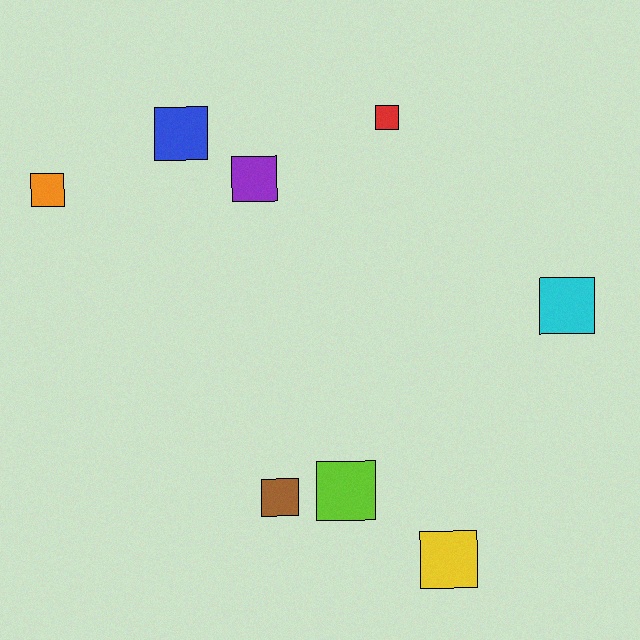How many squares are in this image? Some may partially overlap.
There are 8 squares.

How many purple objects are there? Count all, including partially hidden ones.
There is 1 purple object.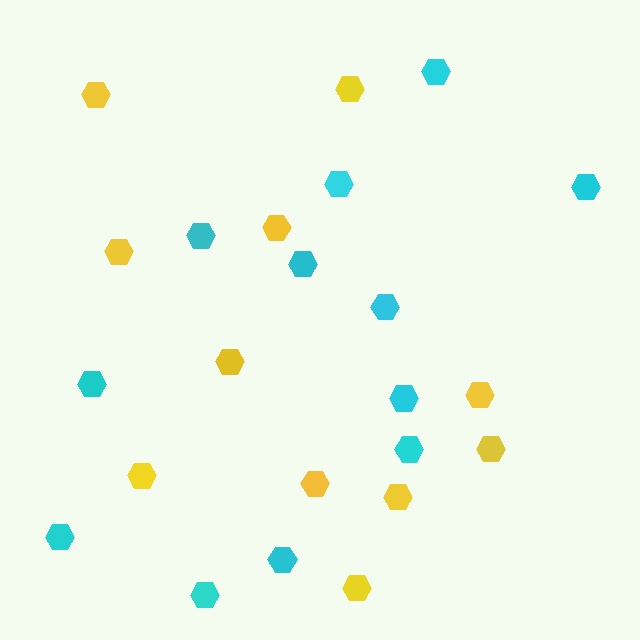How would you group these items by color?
There are 2 groups: one group of yellow hexagons (11) and one group of cyan hexagons (12).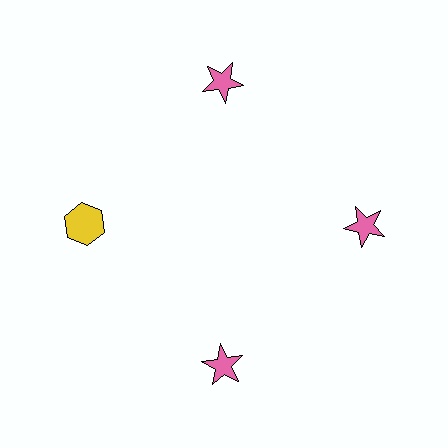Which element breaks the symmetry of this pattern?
The yellow hexagon at roughly the 9 o'clock position breaks the symmetry. All other shapes are pink stars.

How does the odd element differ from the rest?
It differs in both color (yellow instead of pink) and shape (hexagon instead of star).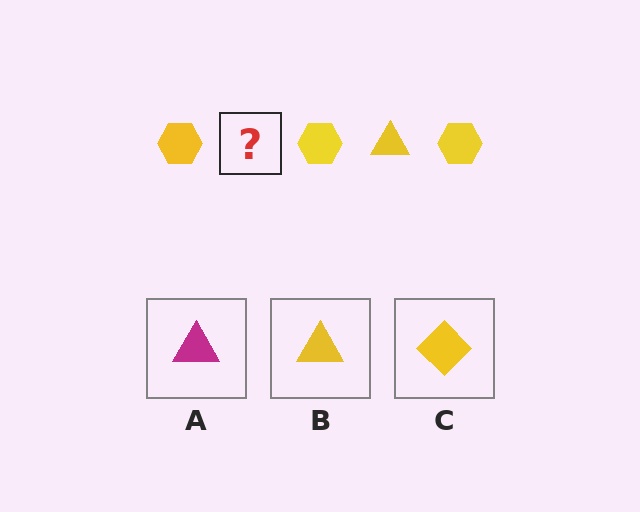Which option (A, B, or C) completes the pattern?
B.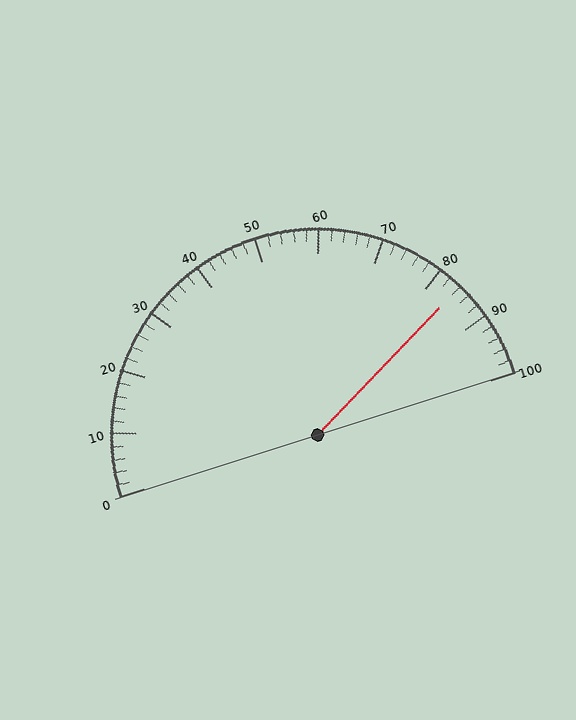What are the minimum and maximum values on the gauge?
The gauge ranges from 0 to 100.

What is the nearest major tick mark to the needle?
The nearest major tick mark is 80.